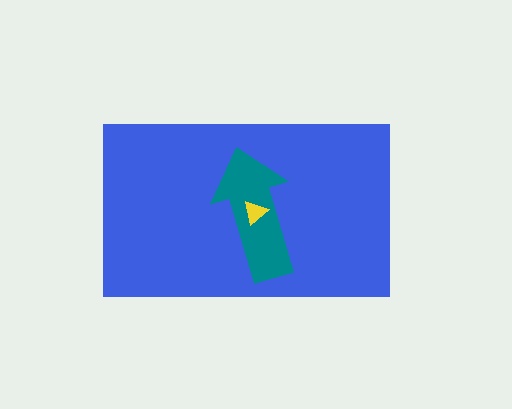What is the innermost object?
The yellow triangle.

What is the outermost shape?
The blue rectangle.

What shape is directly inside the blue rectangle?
The teal arrow.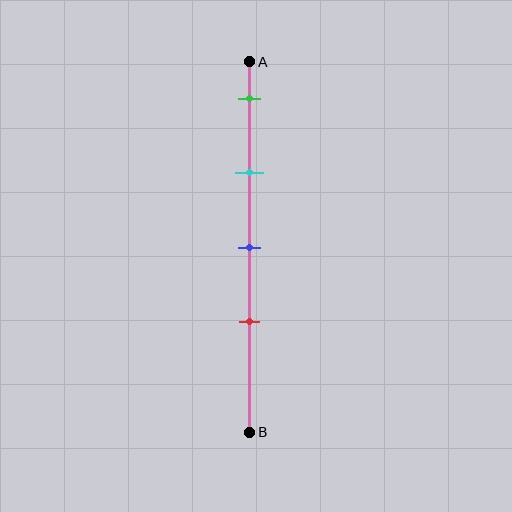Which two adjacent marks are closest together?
The blue and red marks are the closest adjacent pair.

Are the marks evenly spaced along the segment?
Yes, the marks are approximately evenly spaced.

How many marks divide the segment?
There are 4 marks dividing the segment.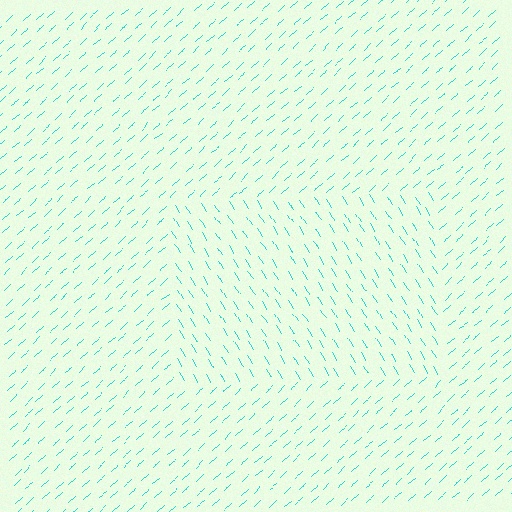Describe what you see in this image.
The image is filled with small cyan line segments. A rectangle region in the image has lines oriented differently from the surrounding lines, creating a visible texture boundary.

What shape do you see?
I see a rectangle.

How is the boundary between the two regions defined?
The boundary is defined purely by a change in line orientation (approximately 80 degrees difference). All lines are the same color and thickness.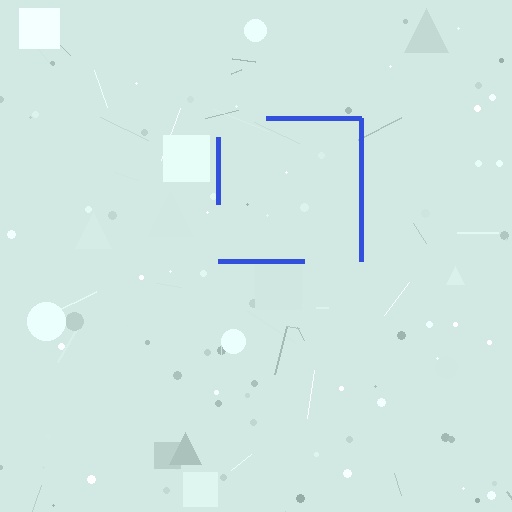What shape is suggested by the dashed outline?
The dashed outline suggests a square.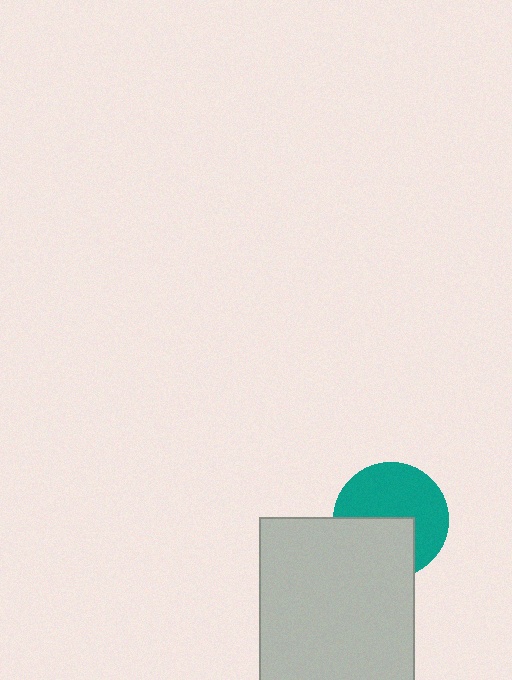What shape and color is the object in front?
The object in front is a light gray rectangle.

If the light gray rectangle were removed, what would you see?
You would see the complete teal circle.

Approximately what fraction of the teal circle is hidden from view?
Roughly 40% of the teal circle is hidden behind the light gray rectangle.